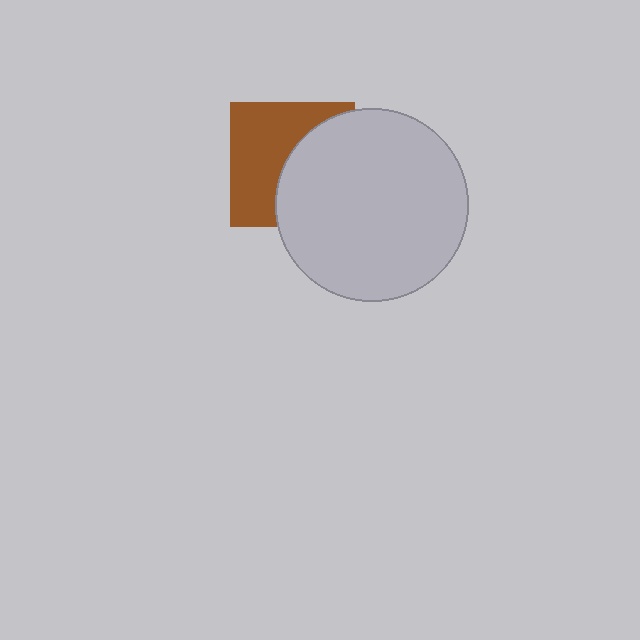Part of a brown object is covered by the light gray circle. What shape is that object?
It is a square.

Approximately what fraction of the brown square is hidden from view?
Roughly 48% of the brown square is hidden behind the light gray circle.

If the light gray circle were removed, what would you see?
You would see the complete brown square.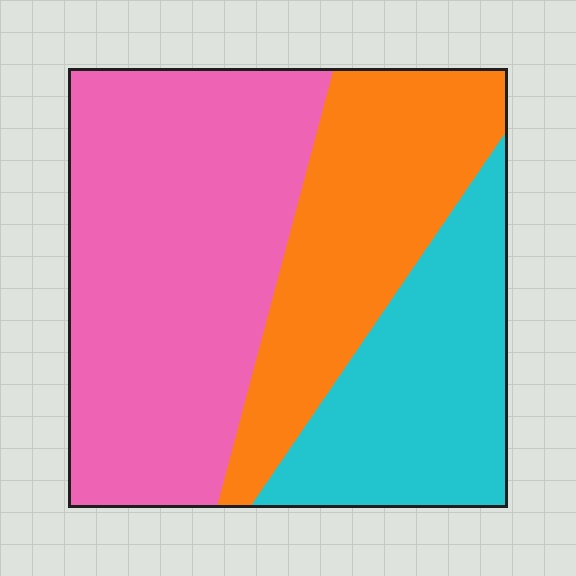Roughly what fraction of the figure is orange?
Orange takes up about one quarter (1/4) of the figure.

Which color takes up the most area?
Pink, at roughly 45%.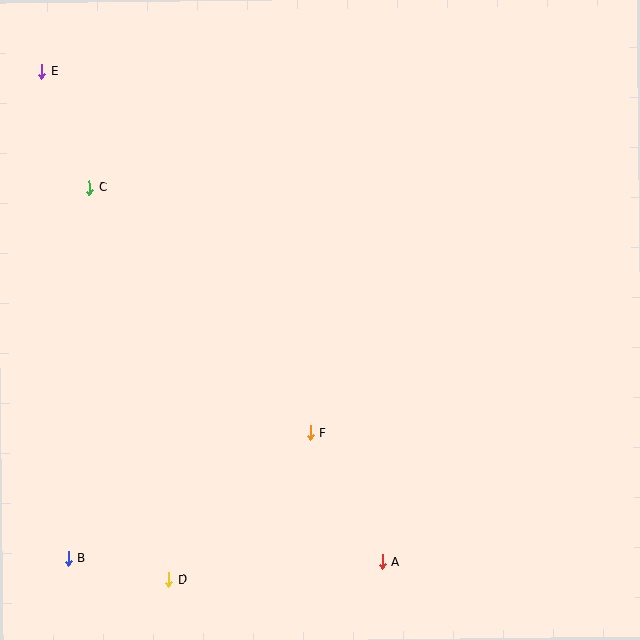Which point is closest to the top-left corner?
Point E is closest to the top-left corner.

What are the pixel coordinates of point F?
Point F is at (311, 433).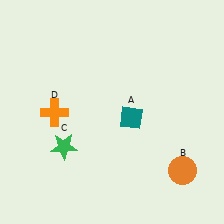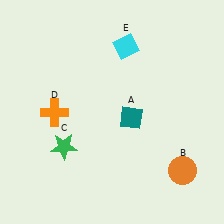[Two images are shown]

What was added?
A cyan diamond (E) was added in Image 2.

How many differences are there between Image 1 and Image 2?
There is 1 difference between the two images.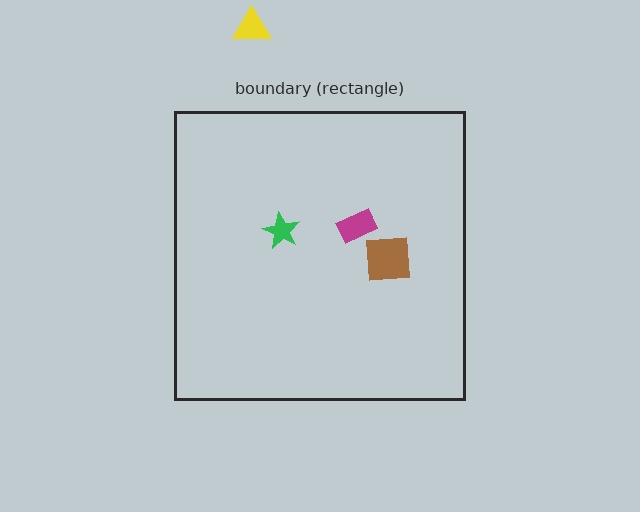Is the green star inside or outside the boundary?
Inside.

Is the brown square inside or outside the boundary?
Inside.